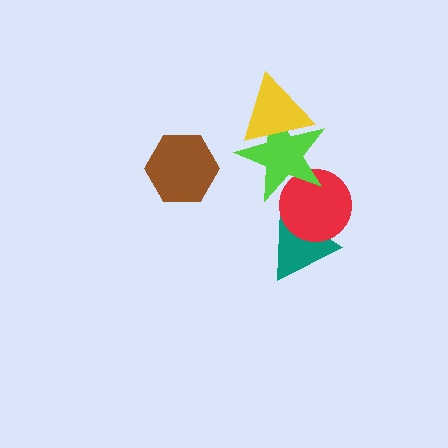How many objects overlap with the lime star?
2 objects overlap with the lime star.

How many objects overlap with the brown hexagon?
0 objects overlap with the brown hexagon.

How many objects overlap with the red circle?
2 objects overlap with the red circle.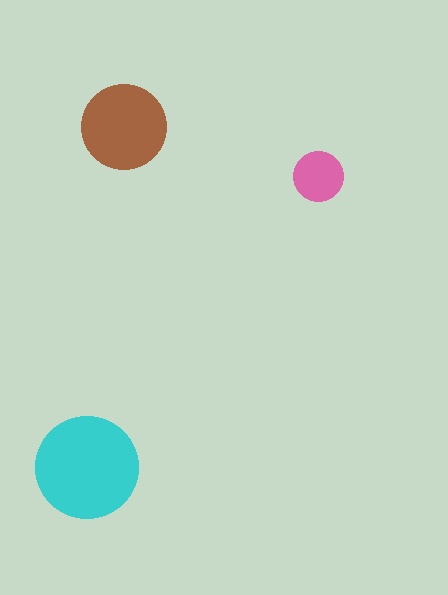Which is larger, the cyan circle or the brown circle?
The cyan one.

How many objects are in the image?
There are 3 objects in the image.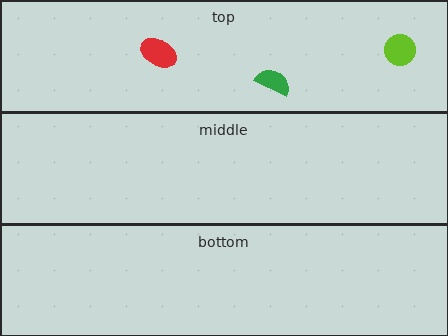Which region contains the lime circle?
The top region.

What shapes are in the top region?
The green semicircle, the lime circle, the red ellipse.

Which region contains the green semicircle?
The top region.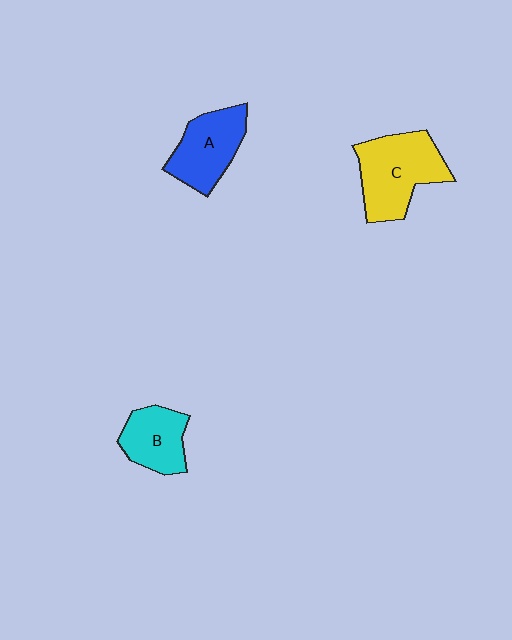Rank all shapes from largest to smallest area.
From largest to smallest: C (yellow), A (blue), B (cyan).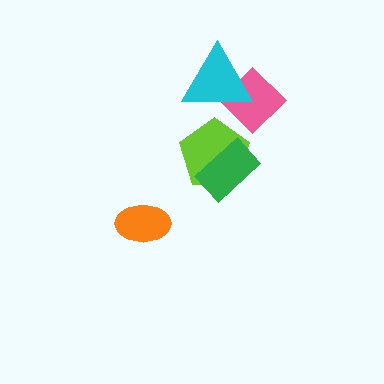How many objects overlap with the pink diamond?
1 object overlaps with the pink diamond.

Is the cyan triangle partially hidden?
No, no other shape covers it.